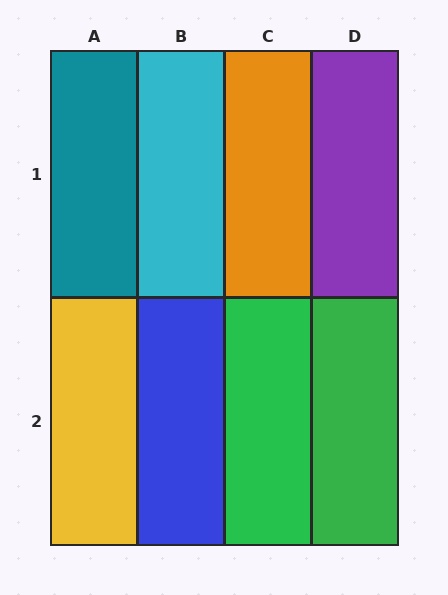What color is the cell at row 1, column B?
Cyan.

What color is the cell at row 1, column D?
Purple.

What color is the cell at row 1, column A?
Teal.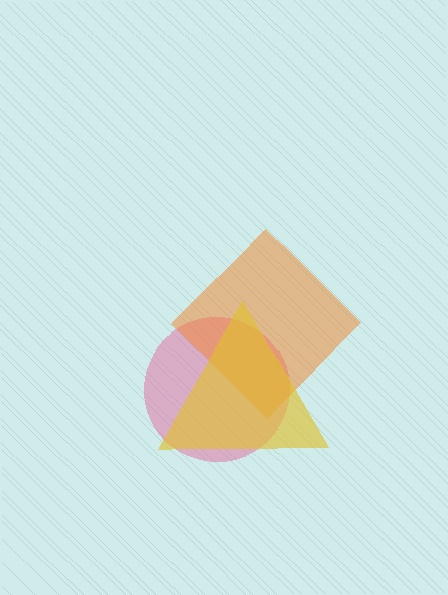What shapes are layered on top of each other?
The layered shapes are: a pink circle, an orange diamond, a yellow triangle.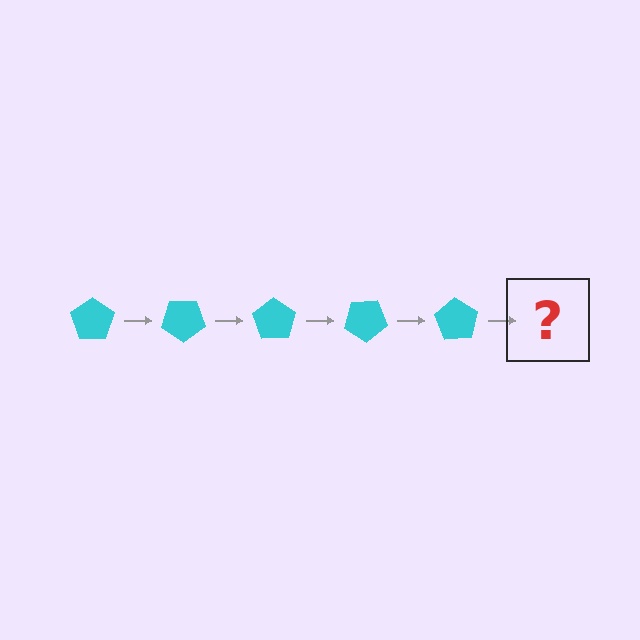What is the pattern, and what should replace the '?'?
The pattern is that the pentagon rotates 35 degrees each step. The '?' should be a cyan pentagon rotated 175 degrees.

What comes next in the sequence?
The next element should be a cyan pentagon rotated 175 degrees.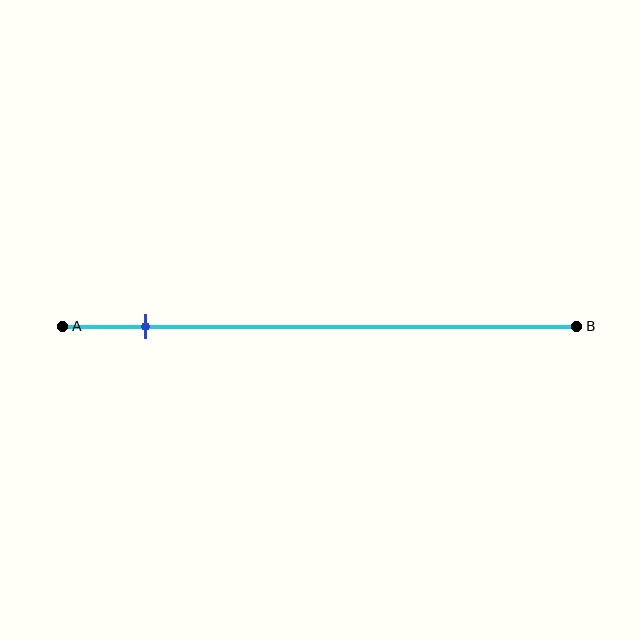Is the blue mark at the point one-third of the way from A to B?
No, the mark is at about 15% from A, not at the 33% one-third point.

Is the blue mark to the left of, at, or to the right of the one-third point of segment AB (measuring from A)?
The blue mark is to the left of the one-third point of segment AB.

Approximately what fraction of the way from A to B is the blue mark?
The blue mark is approximately 15% of the way from A to B.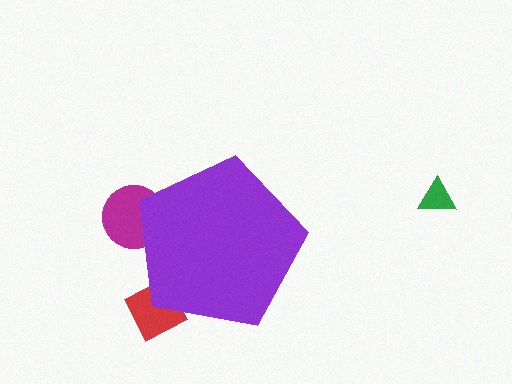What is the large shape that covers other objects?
A purple pentagon.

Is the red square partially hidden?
Yes, the red square is partially hidden behind the purple pentagon.